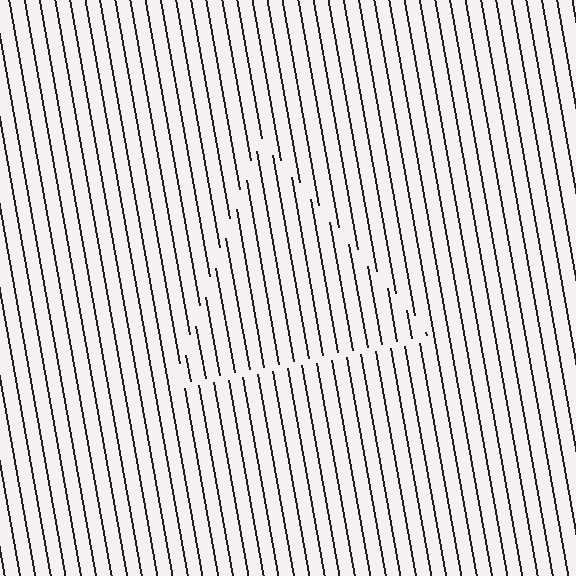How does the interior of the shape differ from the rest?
The interior of the shape contains the same grating, shifted by half a period — the contour is defined by the phase discontinuity where line-ends from the inner and outer gratings abut.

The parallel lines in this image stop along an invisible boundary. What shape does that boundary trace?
An illusory triangle. The interior of the shape contains the same grating, shifted by half a period — the contour is defined by the phase discontinuity where line-ends from the inner and outer gratings abut.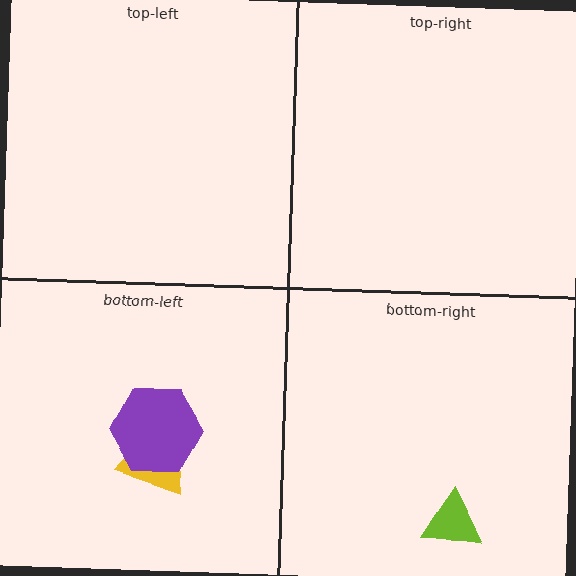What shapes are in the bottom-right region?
The lime triangle.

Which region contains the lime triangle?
The bottom-right region.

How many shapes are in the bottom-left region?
2.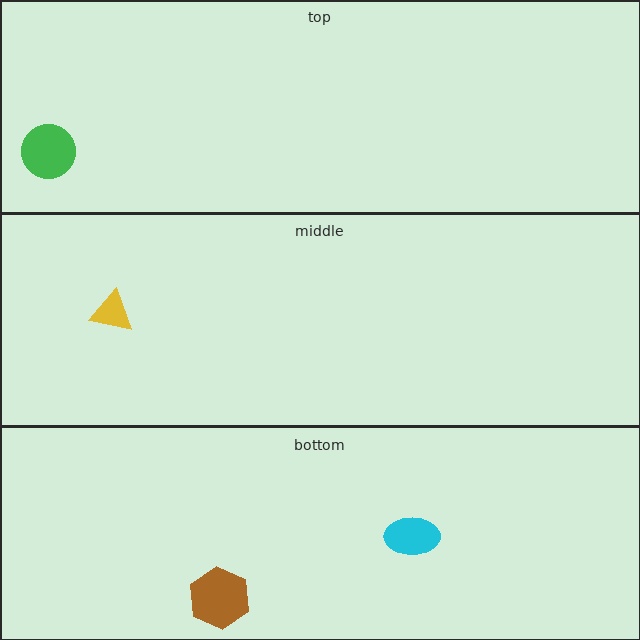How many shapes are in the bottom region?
2.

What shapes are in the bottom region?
The brown hexagon, the cyan ellipse.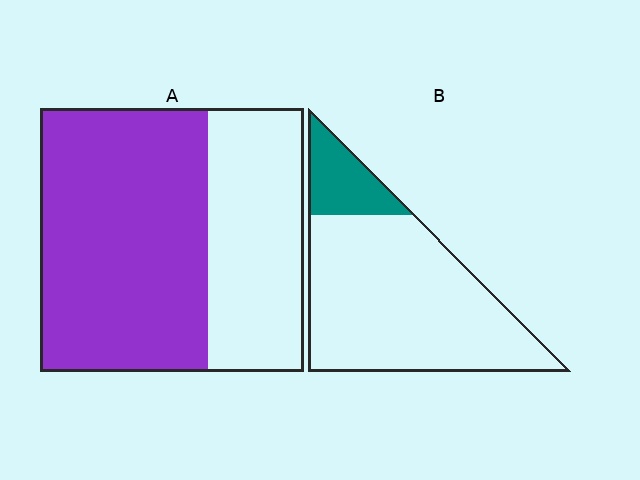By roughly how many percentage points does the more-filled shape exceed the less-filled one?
By roughly 45 percentage points (A over B).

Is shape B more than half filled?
No.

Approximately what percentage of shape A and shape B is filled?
A is approximately 65% and B is approximately 15%.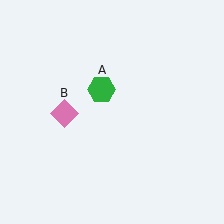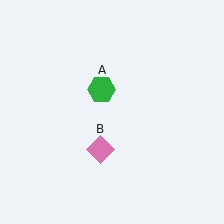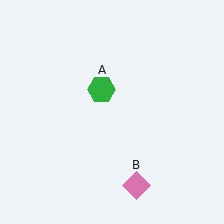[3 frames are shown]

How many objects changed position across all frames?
1 object changed position: pink diamond (object B).